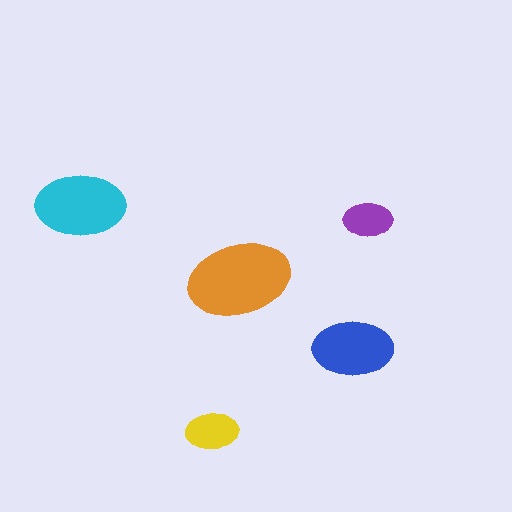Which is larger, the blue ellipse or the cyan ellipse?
The cyan one.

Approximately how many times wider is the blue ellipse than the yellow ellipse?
About 1.5 times wider.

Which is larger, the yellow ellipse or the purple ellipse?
The yellow one.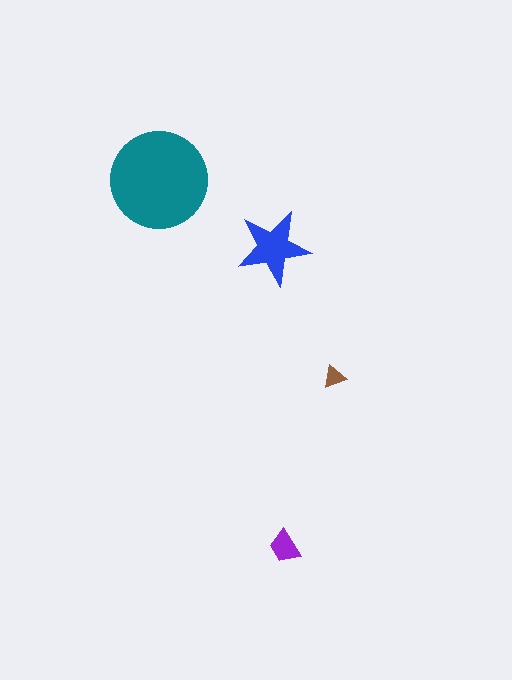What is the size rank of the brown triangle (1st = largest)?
4th.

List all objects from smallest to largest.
The brown triangle, the purple trapezoid, the blue star, the teal circle.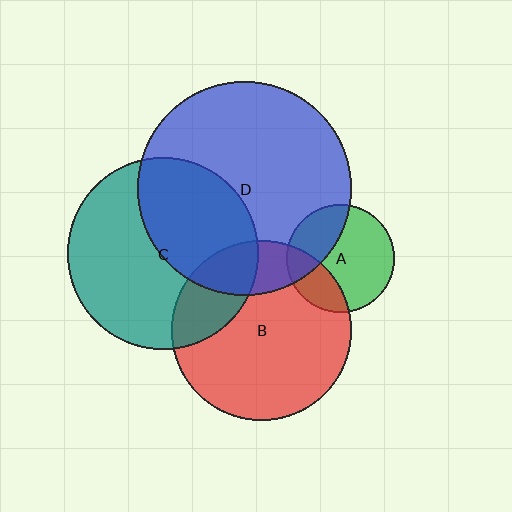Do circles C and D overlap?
Yes.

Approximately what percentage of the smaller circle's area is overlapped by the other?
Approximately 40%.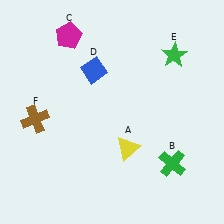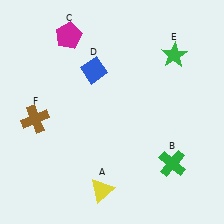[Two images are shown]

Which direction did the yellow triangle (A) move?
The yellow triangle (A) moved down.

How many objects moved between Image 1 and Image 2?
1 object moved between the two images.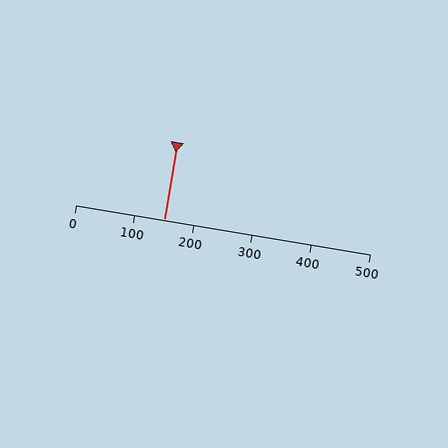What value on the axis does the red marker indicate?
The marker indicates approximately 150.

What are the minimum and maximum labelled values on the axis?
The axis runs from 0 to 500.